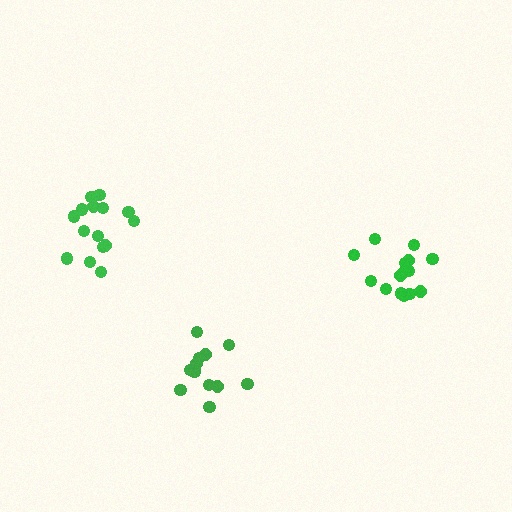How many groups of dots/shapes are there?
There are 3 groups.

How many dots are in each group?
Group 1: 15 dots, Group 2: 13 dots, Group 3: 15 dots (43 total).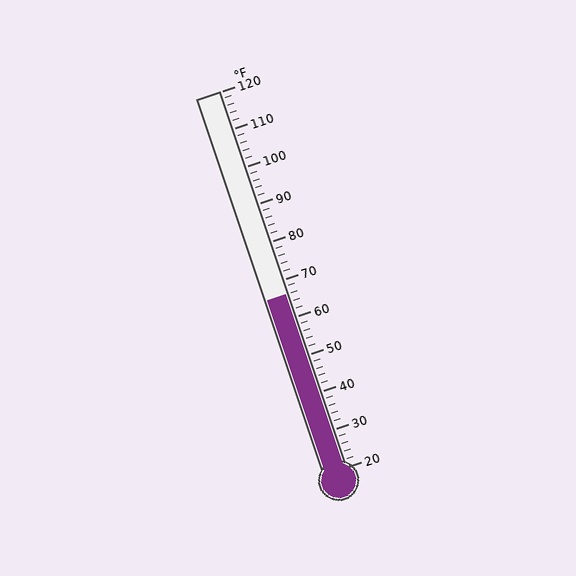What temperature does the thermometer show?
The thermometer shows approximately 66°F.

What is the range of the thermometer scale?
The thermometer scale ranges from 20°F to 120°F.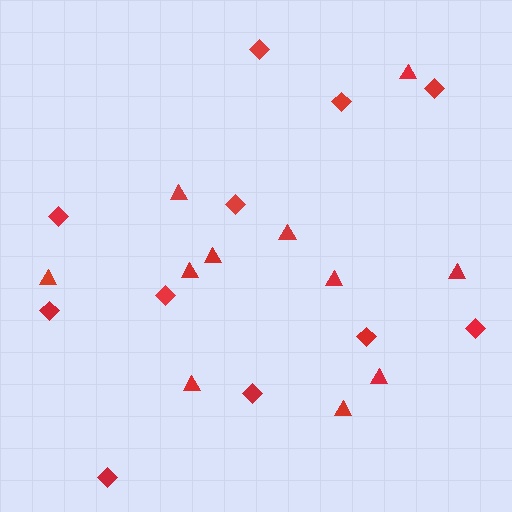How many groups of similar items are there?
There are 2 groups: one group of diamonds (11) and one group of triangles (11).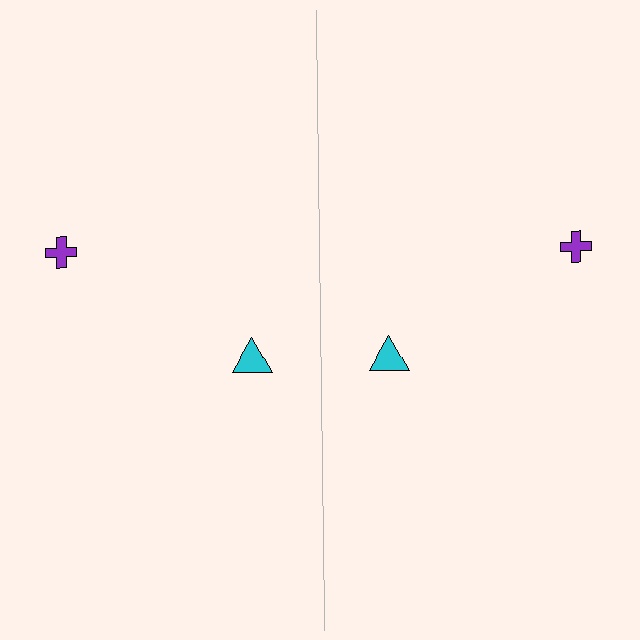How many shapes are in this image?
There are 4 shapes in this image.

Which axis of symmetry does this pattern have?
The pattern has a vertical axis of symmetry running through the center of the image.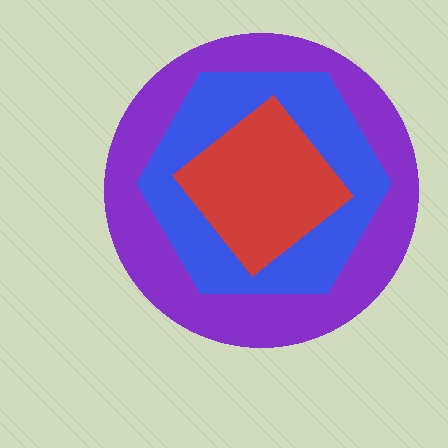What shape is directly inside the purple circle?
The blue hexagon.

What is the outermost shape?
The purple circle.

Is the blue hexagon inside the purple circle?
Yes.